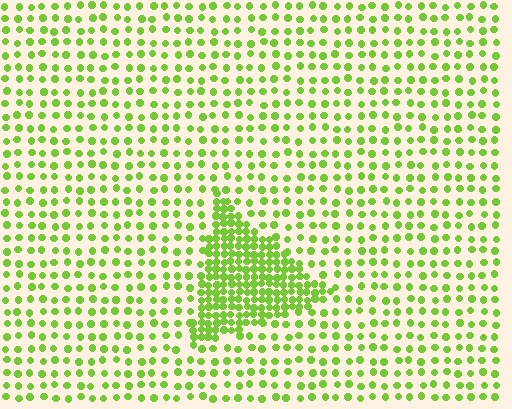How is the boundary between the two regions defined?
The boundary is defined by a change in element density (approximately 2.6x ratio). All elements are the same color, size, and shape.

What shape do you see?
I see a triangle.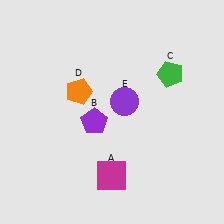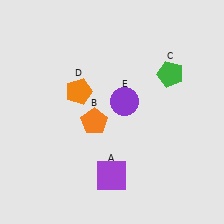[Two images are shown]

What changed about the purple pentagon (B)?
In Image 1, B is purple. In Image 2, it changed to orange.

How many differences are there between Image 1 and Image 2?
There are 2 differences between the two images.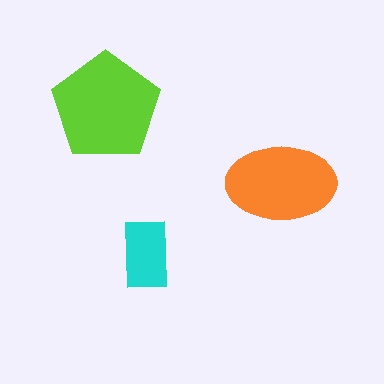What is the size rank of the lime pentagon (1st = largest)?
1st.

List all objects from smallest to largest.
The cyan rectangle, the orange ellipse, the lime pentagon.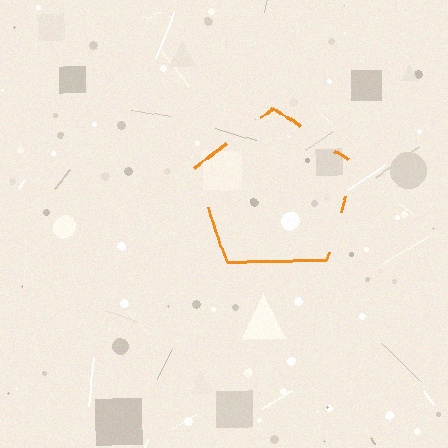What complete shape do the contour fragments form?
The contour fragments form a pentagon.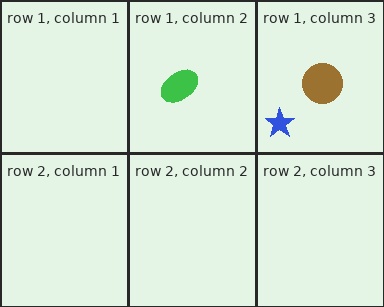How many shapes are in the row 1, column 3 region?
2.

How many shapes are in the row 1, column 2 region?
1.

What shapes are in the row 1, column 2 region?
The green ellipse.